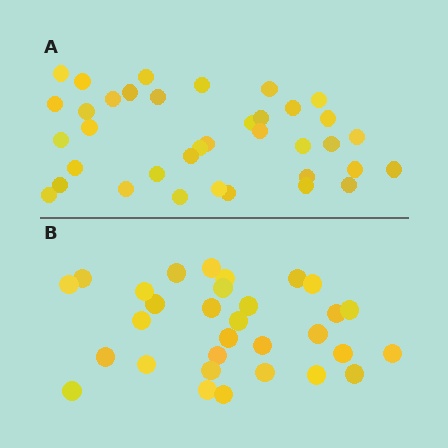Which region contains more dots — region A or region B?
Region A (the top region) has more dots.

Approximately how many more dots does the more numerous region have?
Region A has about 6 more dots than region B.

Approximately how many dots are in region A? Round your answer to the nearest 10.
About 40 dots. (The exact count is 37, which rounds to 40.)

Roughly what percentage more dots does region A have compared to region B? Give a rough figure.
About 20% more.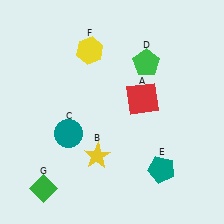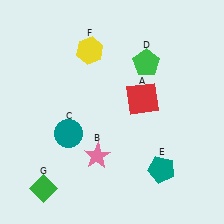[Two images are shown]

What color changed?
The star (B) changed from yellow in Image 1 to pink in Image 2.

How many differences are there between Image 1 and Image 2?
There is 1 difference between the two images.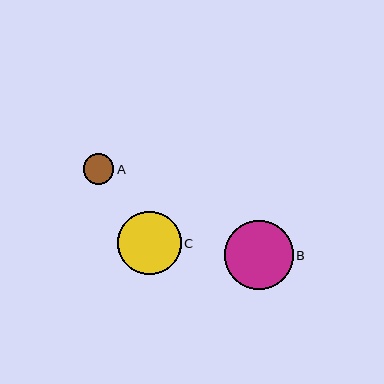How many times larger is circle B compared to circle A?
Circle B is approximately 2.2 times the size of circle A.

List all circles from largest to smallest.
From largest to smallest: B, C, A.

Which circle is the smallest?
Circle A is the smallest with a size of approximately 31 pixels.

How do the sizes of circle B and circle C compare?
Circle B and circle C are approximately the same size.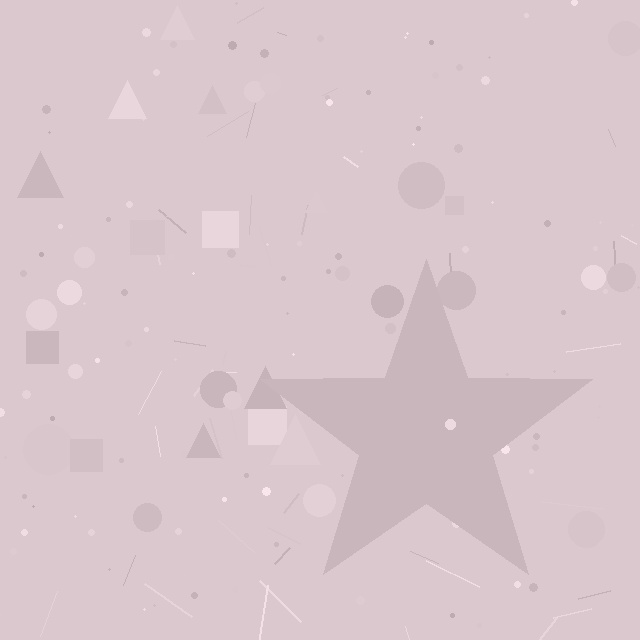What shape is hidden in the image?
A star is hidden in the image.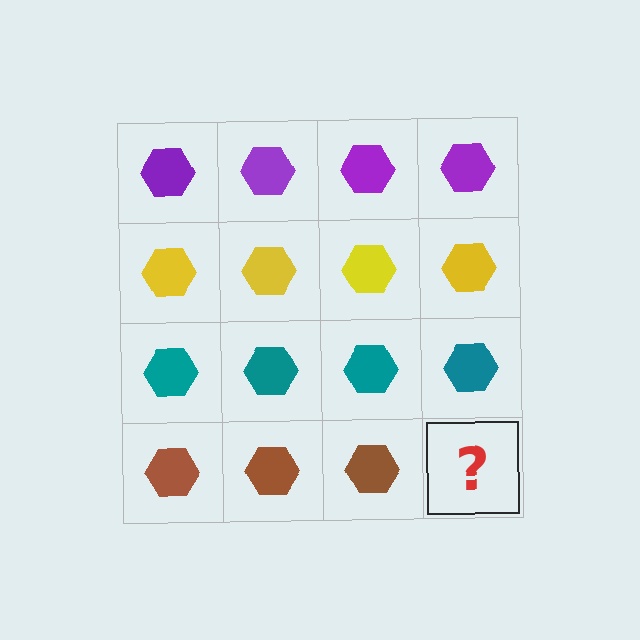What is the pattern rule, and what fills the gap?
The rule is that each row has a consistent color. The gap should be filled with a brown hexagon.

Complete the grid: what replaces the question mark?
The question mark should be replaced with a brown hexagon.